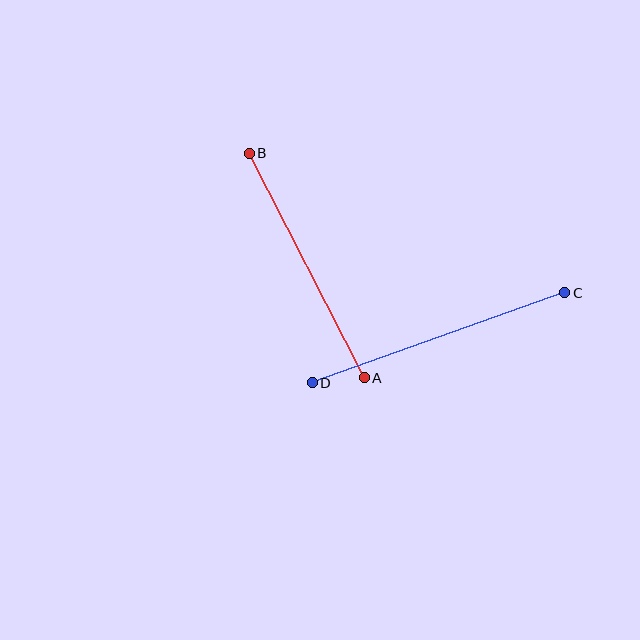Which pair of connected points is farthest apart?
Points C and D are farthest apart.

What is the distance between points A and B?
The distance is approximately 252 pixels.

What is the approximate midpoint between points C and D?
The midpoint is at approximately (439, 338) pixels.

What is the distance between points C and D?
The distance is approximately 268 pixels.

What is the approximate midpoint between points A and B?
The midpoint is at approximately (307, 265) pixels.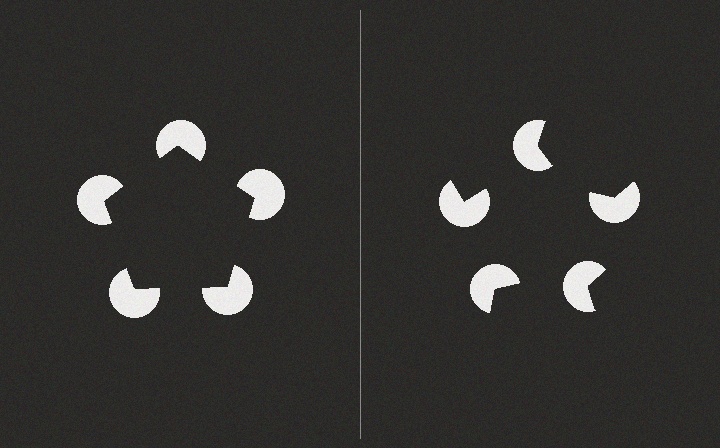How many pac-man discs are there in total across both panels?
10 — 5 on each side.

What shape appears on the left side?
An illusory pentagon.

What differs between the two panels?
The pac-man discs are positioned identically on both sides; only the wedge orientations differ. On the left they align to a pentagon; on the right they are misaligned.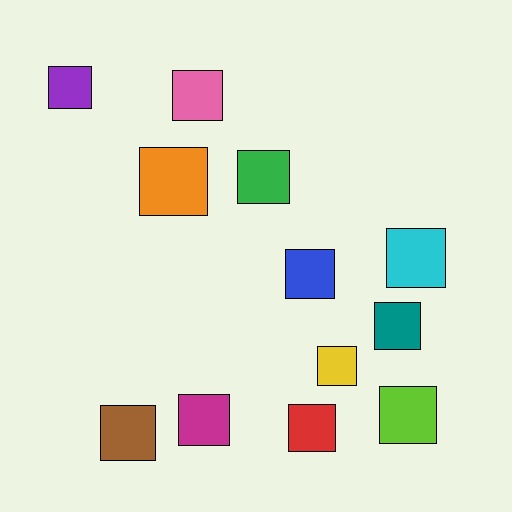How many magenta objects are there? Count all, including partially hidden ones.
There is 1 magenta object.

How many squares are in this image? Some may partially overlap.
There are 12 squares.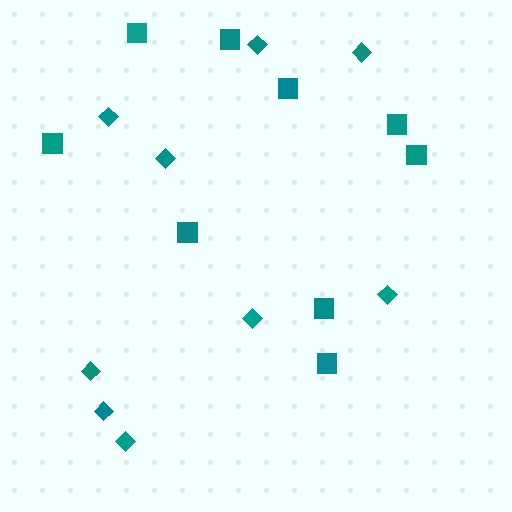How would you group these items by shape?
There are 2 groups: one group of diamonds (9) and one group of squares (9).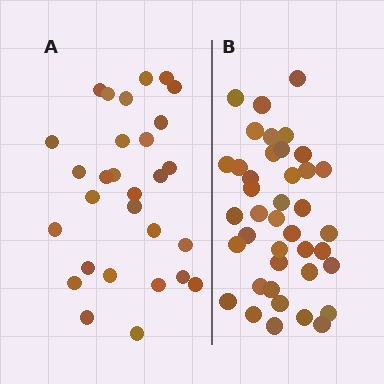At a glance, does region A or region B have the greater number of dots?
Region B (the right region) has more dots.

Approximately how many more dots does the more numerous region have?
Region B has roughly 12 or so more dots than region A.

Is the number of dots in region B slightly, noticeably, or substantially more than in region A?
Region B has noticeably more, but not dramatically so. The ratio is roughly 1.4 to 1.